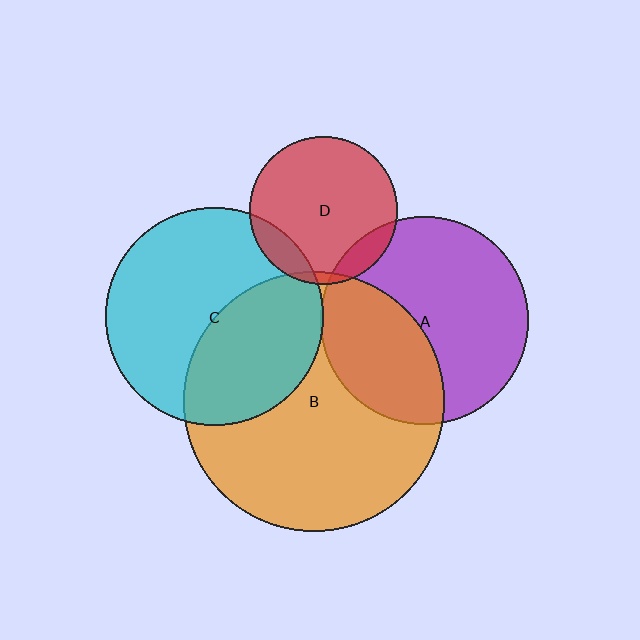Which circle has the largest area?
Circle B (orange).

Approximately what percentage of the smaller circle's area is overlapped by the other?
Approximately 10%.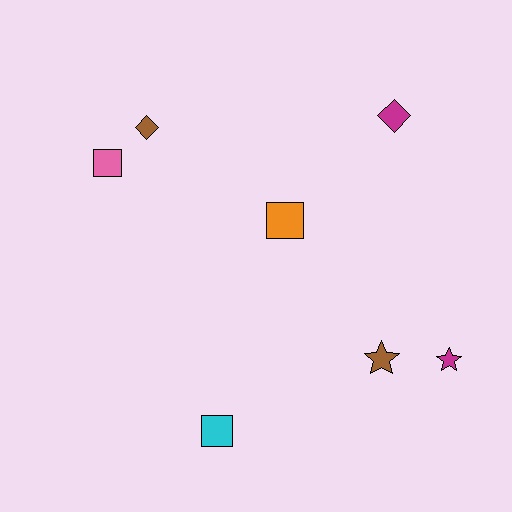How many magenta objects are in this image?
There are 2 magenta objects.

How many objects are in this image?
There are 7 objects.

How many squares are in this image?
There are 3 squares.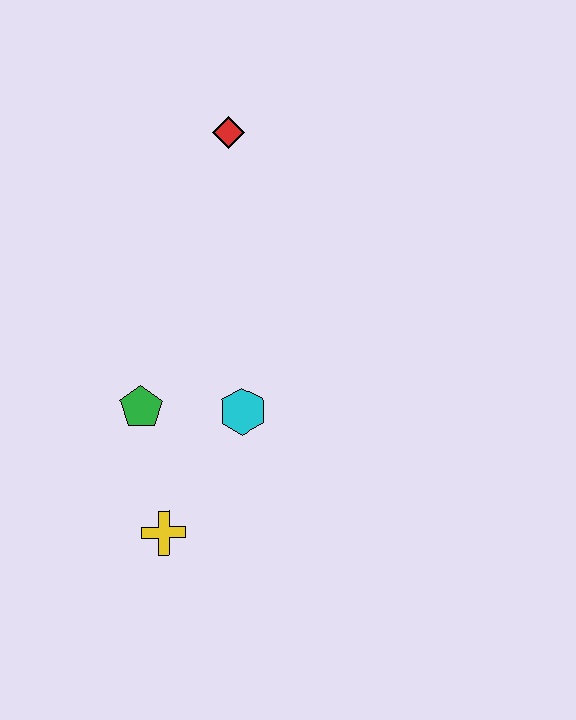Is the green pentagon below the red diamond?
Yes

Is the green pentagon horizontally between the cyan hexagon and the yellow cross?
No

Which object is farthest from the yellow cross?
The red diamond is farthest from the yellow cross.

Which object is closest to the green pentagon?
The cyan hexagon is closest to the green pentagon.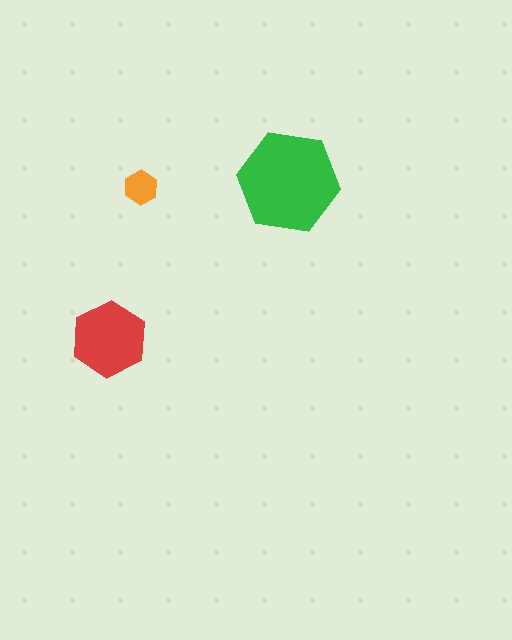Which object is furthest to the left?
The red hexagon is leftmost.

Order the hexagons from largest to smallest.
the green one, the red one, the orange one.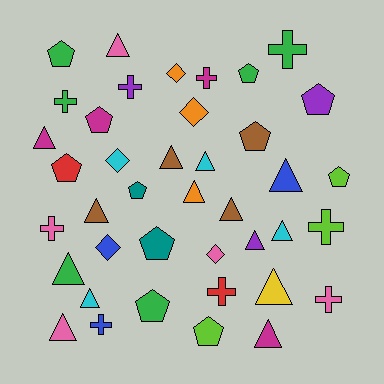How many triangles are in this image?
There are 15 triangles.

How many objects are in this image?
There are 40 objects.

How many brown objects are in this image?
There are 4 brown objects.